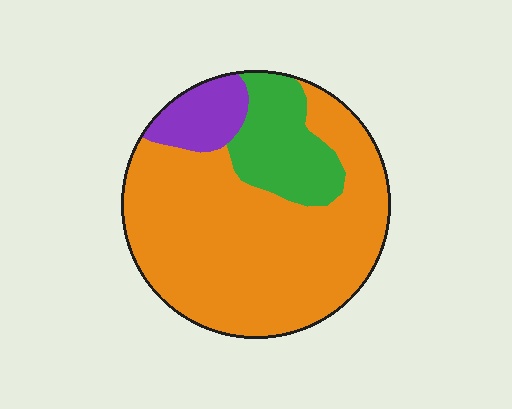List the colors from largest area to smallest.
From largest to smallest: orange, green, purple.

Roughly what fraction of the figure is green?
Green takes up about one sixth (1/6) of the figure.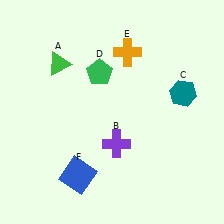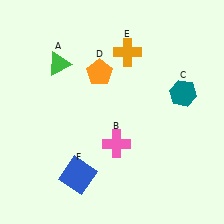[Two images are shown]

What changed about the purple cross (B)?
In Image 1, B is purple. In Image 2, it changed to pink.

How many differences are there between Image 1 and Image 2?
There are 2 differences between the two images.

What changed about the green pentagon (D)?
In Image 1, D is green. In Image 2, it changed to orange.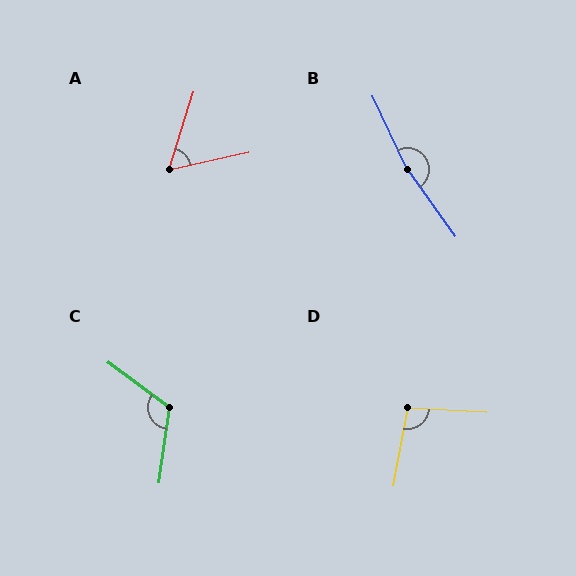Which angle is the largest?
B, at approximately 170 degrees.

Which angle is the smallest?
A, at approximately 60 degrees.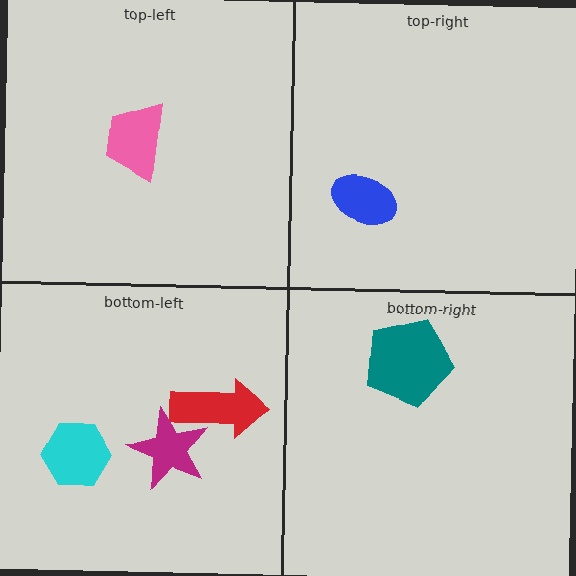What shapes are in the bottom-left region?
The red arrow, the cyan hexagon, the magenta star.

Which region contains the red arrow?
The bottom-left region.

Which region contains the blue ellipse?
The top-right region.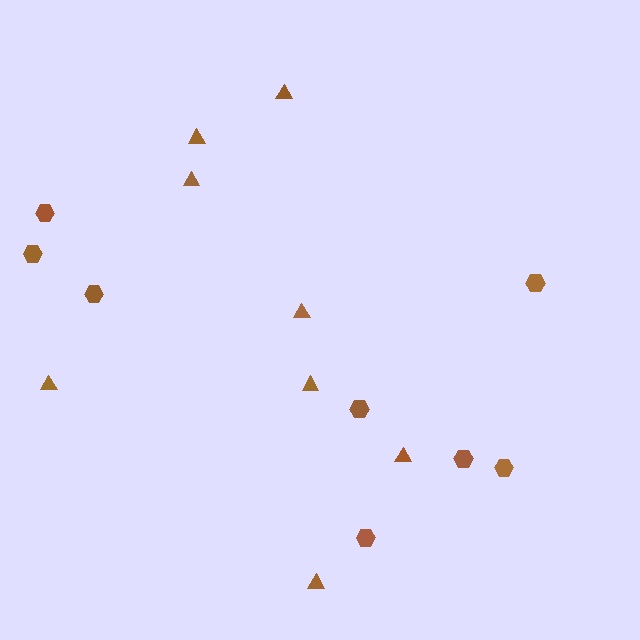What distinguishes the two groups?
There are 2 groups: one group of hexagons (8) and one group of triangles (8).